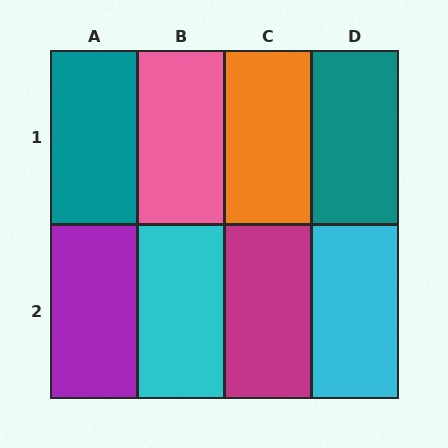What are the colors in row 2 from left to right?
Purple, cyan, magenta, cyan.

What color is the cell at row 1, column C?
Orange.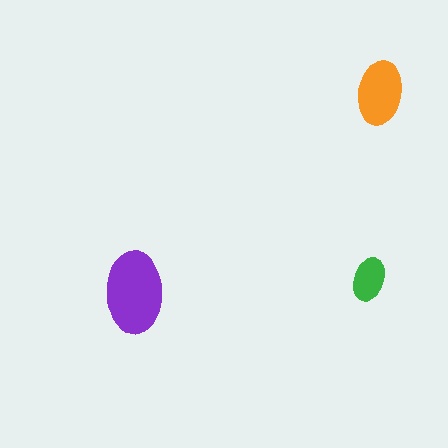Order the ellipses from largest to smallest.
the purple one, the orange one, the green one.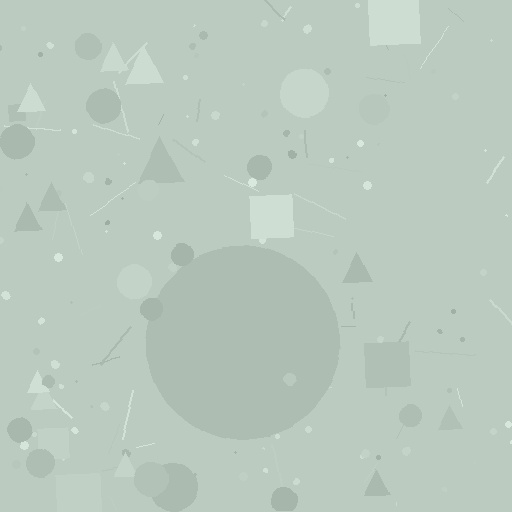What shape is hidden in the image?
A circle is hidden in the image.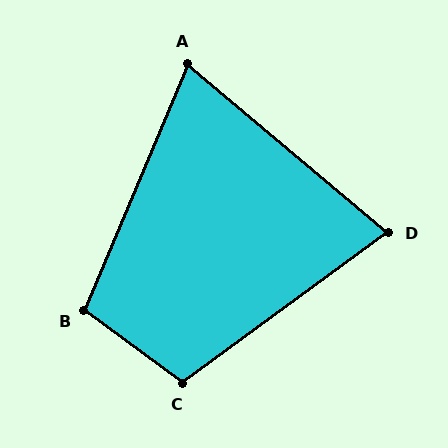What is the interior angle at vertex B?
Approximately 104 degrees (obtuse).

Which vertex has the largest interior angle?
C, at approximately 107 degrees.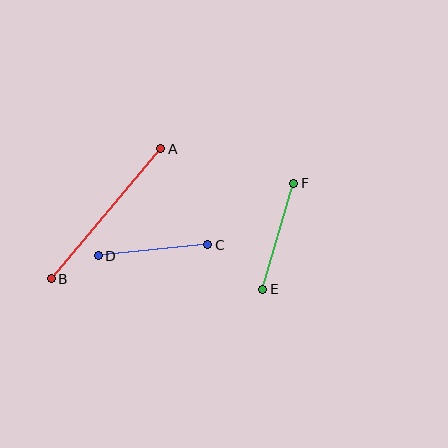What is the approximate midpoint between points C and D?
The midpoint is at approximately (153, 250) pixels.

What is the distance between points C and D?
The distance is approximately 110 pixels.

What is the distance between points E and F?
The distance is approximately 110 pixels.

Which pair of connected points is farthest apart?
Points A and B are farthest apart.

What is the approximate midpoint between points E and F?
The midpoint is at approximately (278, 236) pixels.